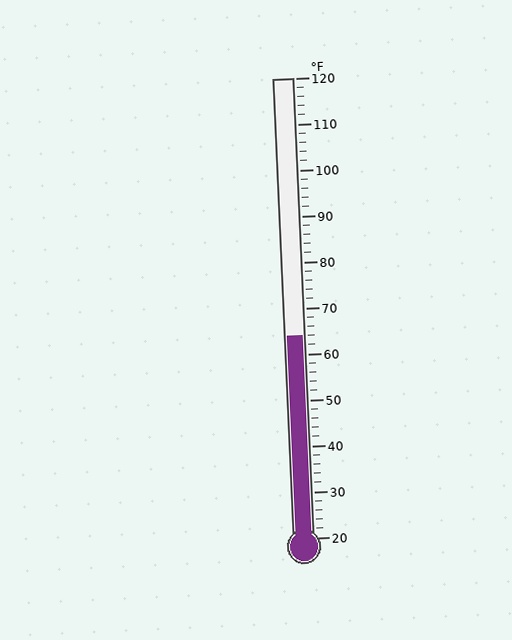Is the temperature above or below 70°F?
The temperature is below 70°F.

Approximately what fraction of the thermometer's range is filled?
The thermometer is filled to approximately 45% of its range.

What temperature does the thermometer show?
The thermometer shows approximately 64°F.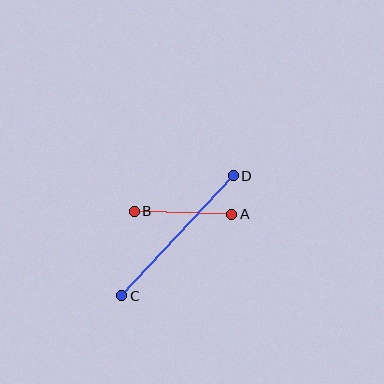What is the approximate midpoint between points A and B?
The midpoint is at approximately (183, 213) pixels.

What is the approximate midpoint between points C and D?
The midpoint is at approximately (177, 236) pixels.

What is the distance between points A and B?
The distance is approximately 98 pixels.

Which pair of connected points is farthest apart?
Points C and D are farthest apart.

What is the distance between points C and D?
The distance is approximately 164 pixels.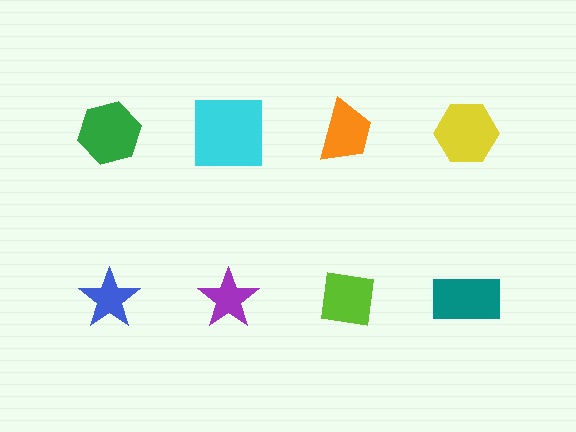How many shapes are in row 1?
4 shapes.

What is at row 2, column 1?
A blue star.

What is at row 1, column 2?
A cyan square.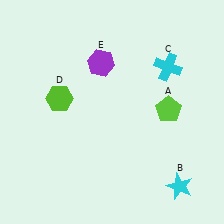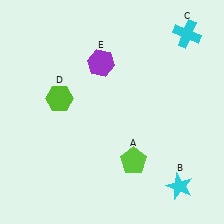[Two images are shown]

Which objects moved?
The objects that moved are: the lime pentagon (A), the cyan cross (C).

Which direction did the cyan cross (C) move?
The cyan cross (C) moved up.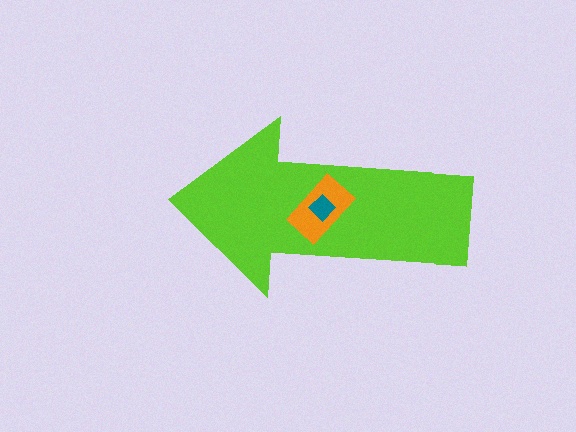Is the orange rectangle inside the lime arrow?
Yes.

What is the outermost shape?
The lime arrow.